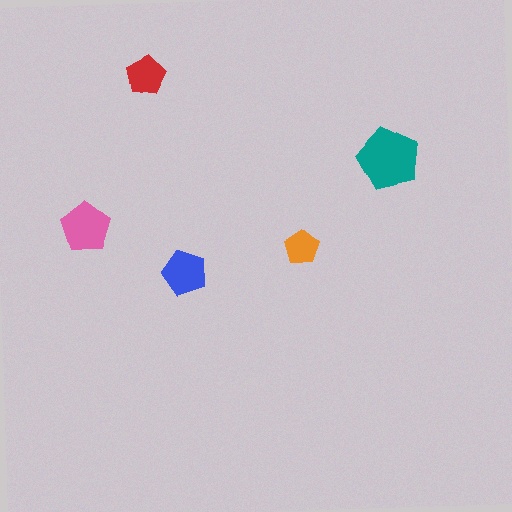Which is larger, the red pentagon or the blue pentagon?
The blue one.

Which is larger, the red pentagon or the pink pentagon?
The pink one.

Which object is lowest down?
The blue pentagon is bottommost.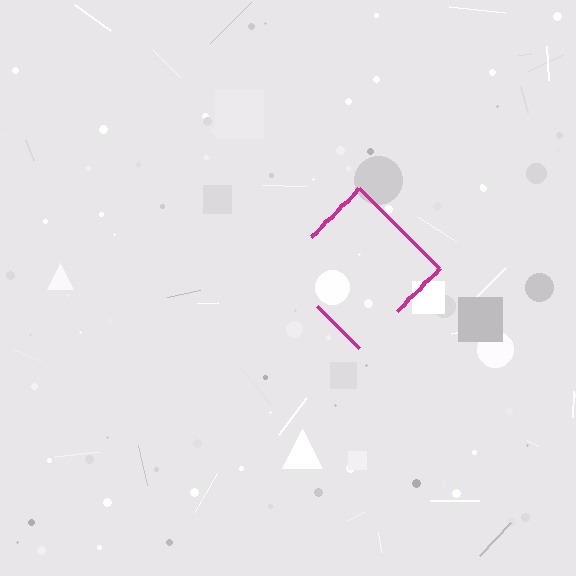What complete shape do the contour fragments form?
The contour fragments form a diamond.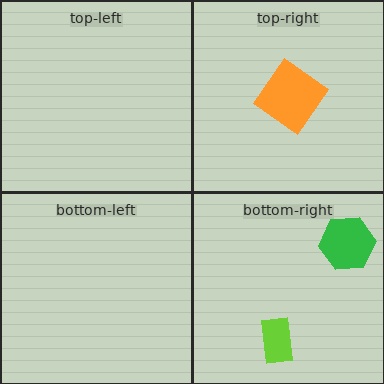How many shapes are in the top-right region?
1.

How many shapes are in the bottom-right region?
2.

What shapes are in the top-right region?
The orange diamond.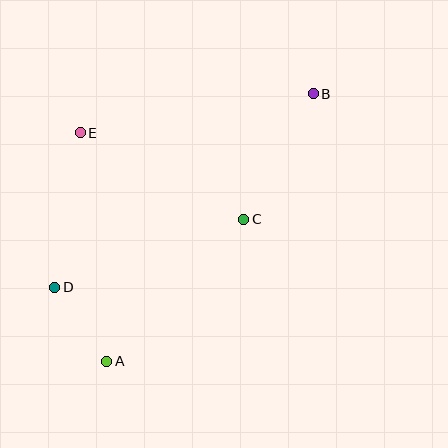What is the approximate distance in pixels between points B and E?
The distance between B and E is approximately 236 pixels.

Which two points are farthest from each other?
Points A and B are farthest from each other.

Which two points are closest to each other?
Points A and D are closest to each other.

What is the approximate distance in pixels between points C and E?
The distance between C and E is approximately 185 pixels.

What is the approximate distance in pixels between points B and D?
The distance between B and D is approximately 323 pixels.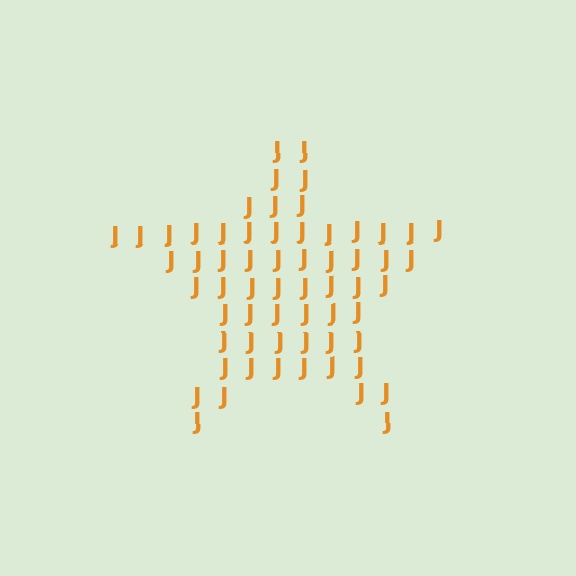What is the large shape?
The large shape is a star.